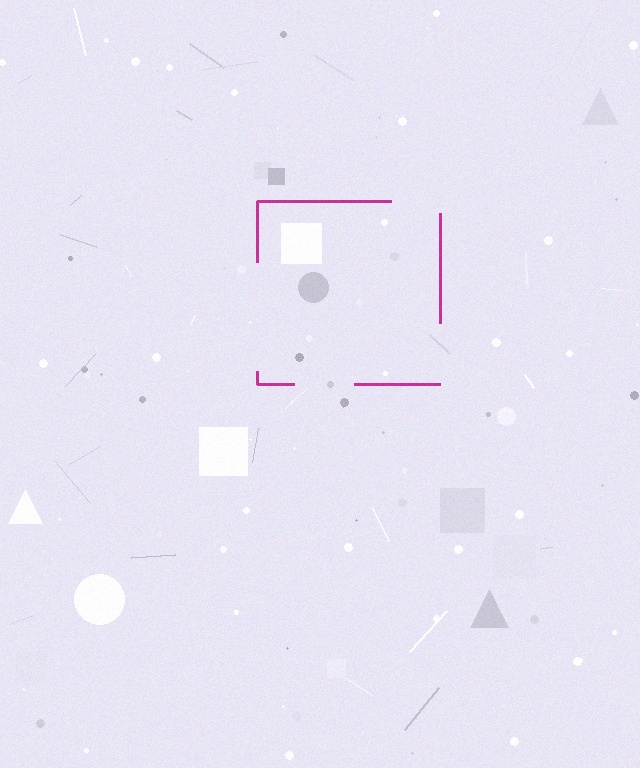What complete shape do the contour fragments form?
The contour fragments form a square.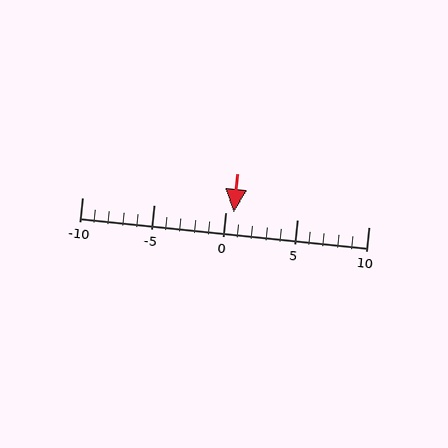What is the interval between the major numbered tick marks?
The major tick marks are spaced 5 units apart.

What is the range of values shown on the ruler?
The ruler shows values from -10 to 10.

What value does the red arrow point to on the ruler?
The red arrow points to approximately 1.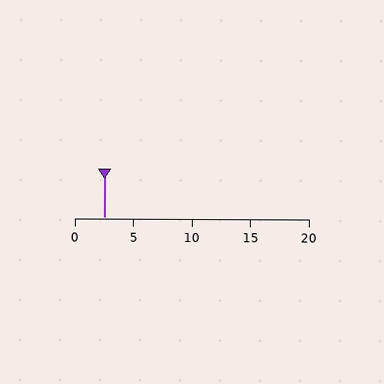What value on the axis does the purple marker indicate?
The marker indicates approximately 2.5.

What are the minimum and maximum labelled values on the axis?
The axis runs from 0 to 20.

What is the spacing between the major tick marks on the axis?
The major ticks are spaced 5 apart.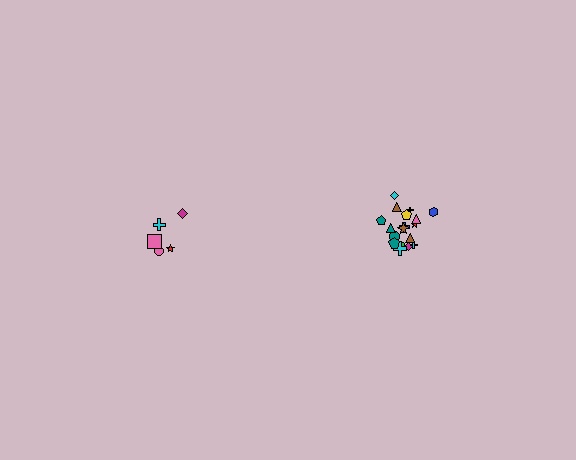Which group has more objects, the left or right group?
The right group.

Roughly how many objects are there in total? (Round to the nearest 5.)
Roughly 25 objects in total.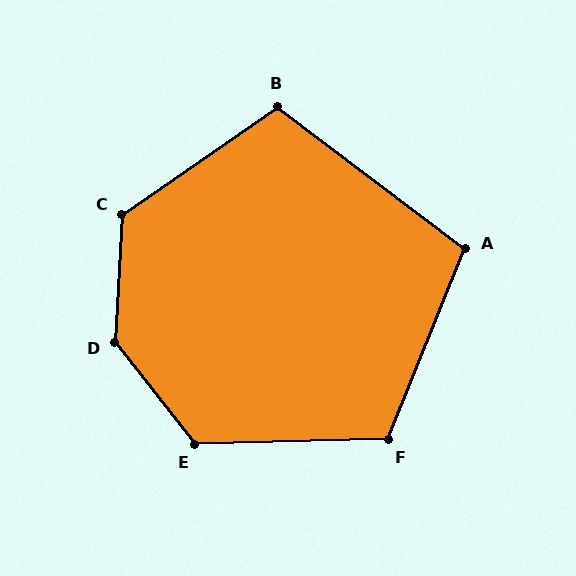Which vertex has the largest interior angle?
D, at approximately 138 degrees.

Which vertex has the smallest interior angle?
A, at approximately 105 degrees.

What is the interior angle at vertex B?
Approximately 108 degrees (obtuse).